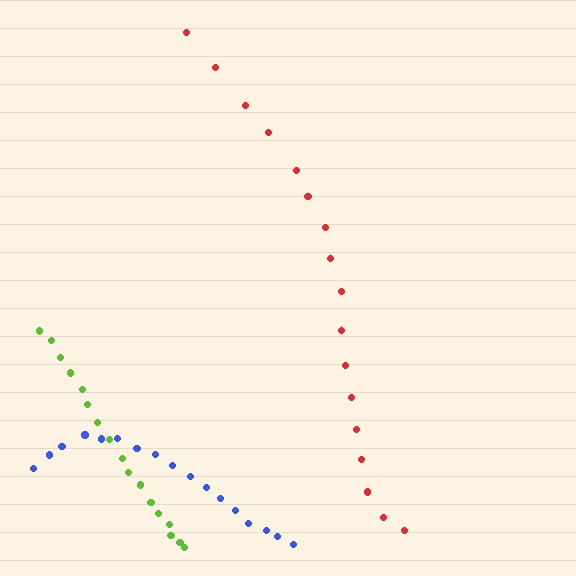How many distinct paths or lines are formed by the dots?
There are 3 distinct paths.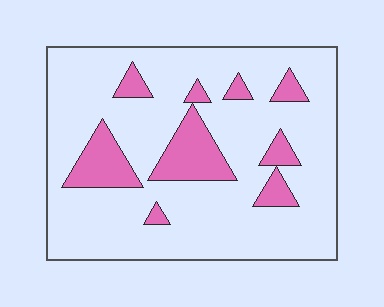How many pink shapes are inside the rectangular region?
9.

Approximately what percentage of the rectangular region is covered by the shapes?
Approximately 20%.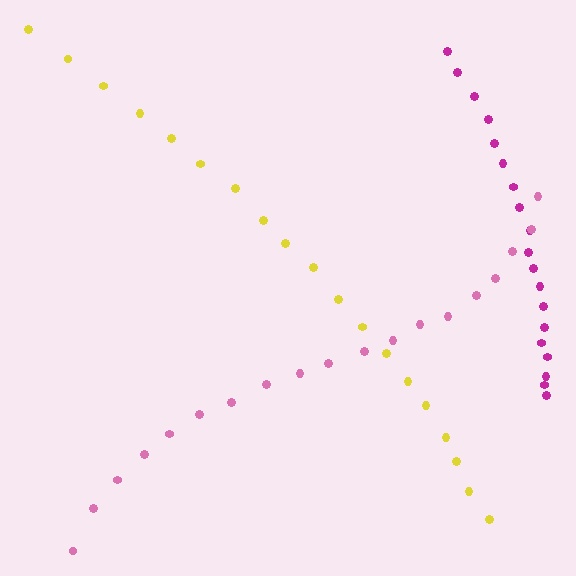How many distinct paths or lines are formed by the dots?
There are 3 distinct paths.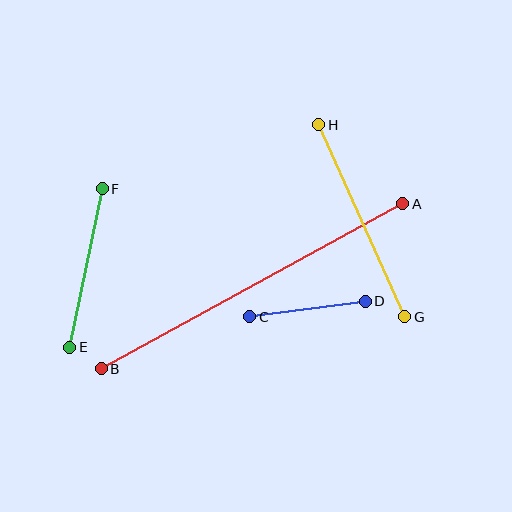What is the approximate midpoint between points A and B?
The midpoint is at approximately (252, 286) pixels.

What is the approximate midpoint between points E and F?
The midpoint is at approximately (86, 268) pixels.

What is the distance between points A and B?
The distance is approximately 344 pixels.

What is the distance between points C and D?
The distance is approximately 117 pixels.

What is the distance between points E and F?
The distance is approximately 162 pixels.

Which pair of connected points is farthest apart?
Points A and B are farthest apart.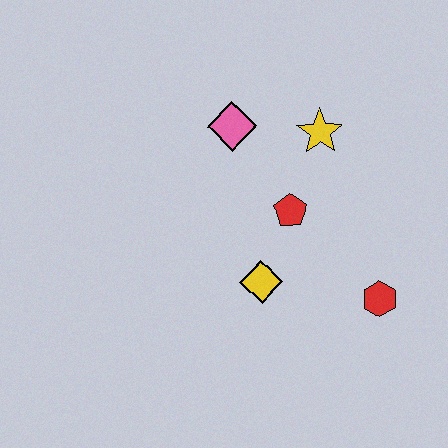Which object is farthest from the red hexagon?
The pink diamond is farthest from the red hexagon.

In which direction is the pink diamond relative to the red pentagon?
The pink diamond is above the red pentagon.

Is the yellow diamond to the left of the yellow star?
Yes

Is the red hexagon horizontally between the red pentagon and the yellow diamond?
No